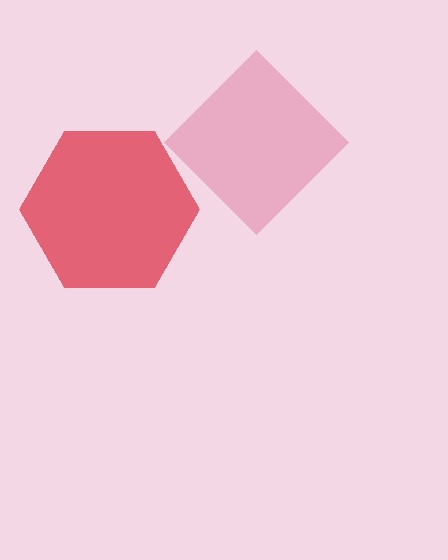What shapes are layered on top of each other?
The layered shapes are: a red hexagon, a pink diamond.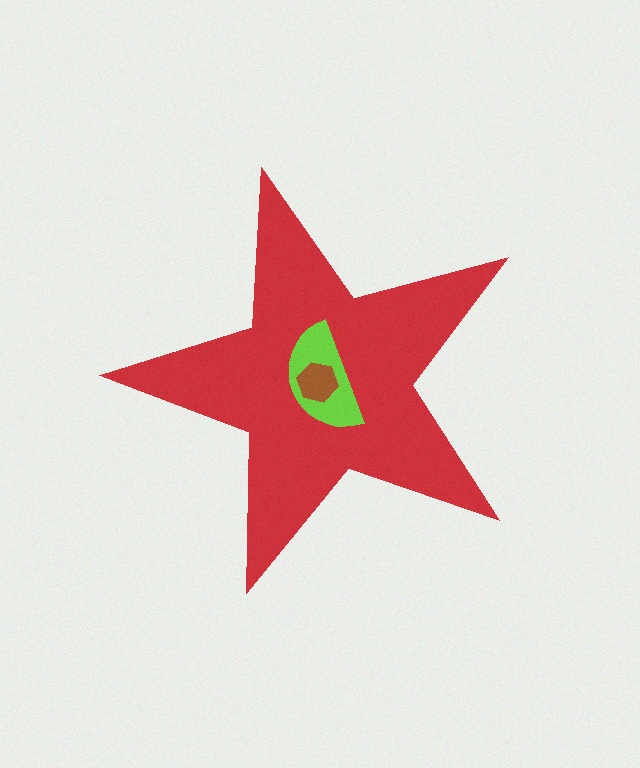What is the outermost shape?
The red star.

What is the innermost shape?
The brown hexagon.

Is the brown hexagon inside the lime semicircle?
Yes.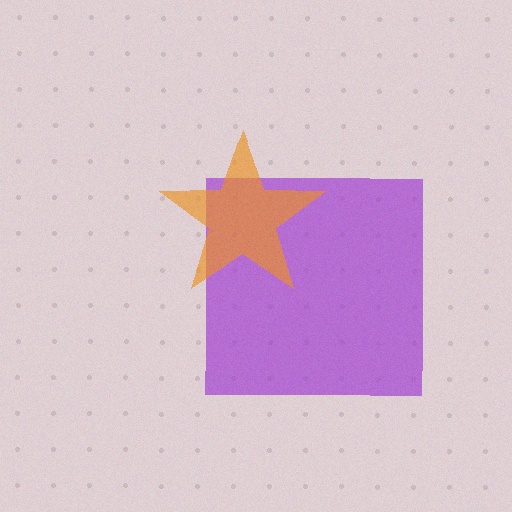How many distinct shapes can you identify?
There are 2 distinct shapes: a purple square, an orange star.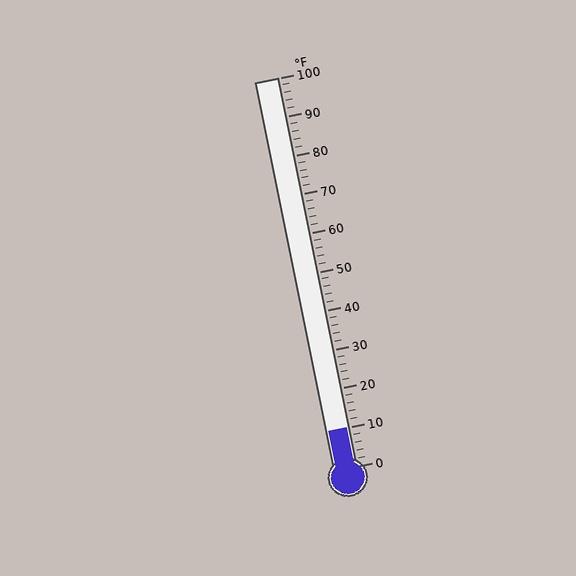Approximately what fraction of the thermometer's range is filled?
The thermometer is filled to approximately 10% of its range.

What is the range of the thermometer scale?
The thermometer scale ranges from 0°F to 100°F.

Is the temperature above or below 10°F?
The temperature is at 10°F.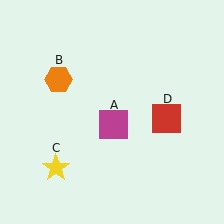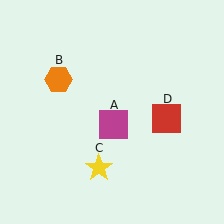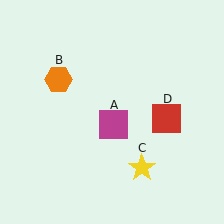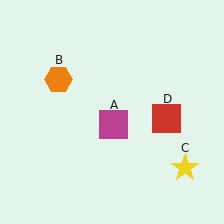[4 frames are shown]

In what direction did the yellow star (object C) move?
The yellow star (object C) moved right.